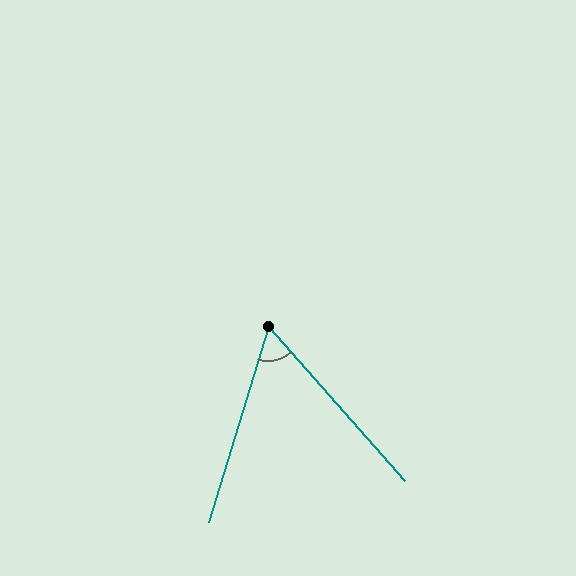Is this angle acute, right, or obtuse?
It is acute.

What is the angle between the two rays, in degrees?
Approximately 58 degrees.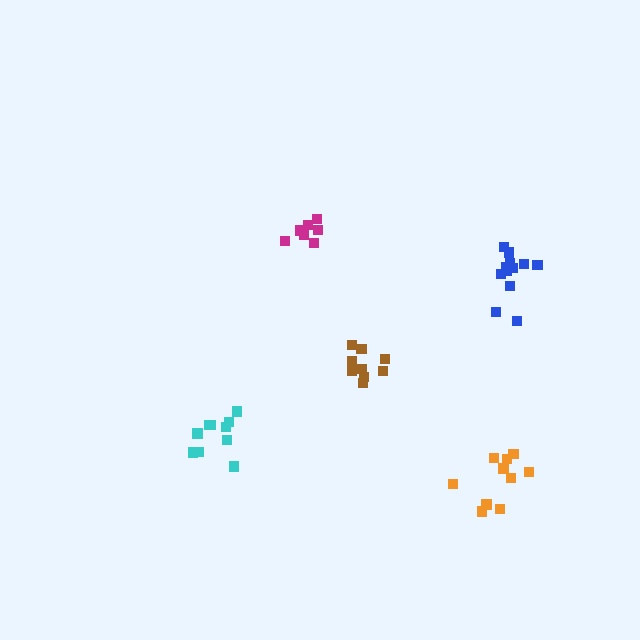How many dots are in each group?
Group 1: 8 dots, Group 2: 10 dots, Group 3: 9 dots, Group 4: 10 dots, Group 5: 12 dots (49 total).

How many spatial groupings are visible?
There are 5 spatial groupings.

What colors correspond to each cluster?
The clusters are colored: magenta, orange, brown, cyan, blue.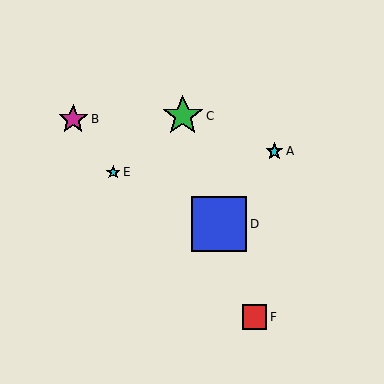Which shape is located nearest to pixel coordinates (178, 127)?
The green star (labeled C) at (183, 116) is nearest to that location.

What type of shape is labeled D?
Shape D is a blue square.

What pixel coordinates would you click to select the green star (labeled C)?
Click at (183, 116) to select the green star C.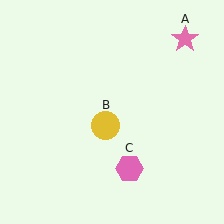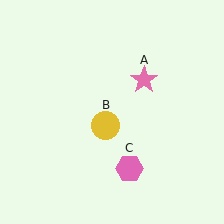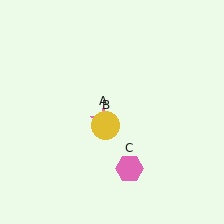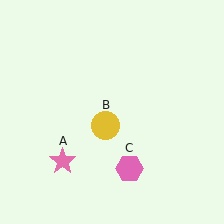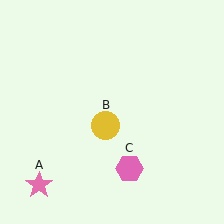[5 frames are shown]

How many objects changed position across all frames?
1 object changed position: pink star (object A).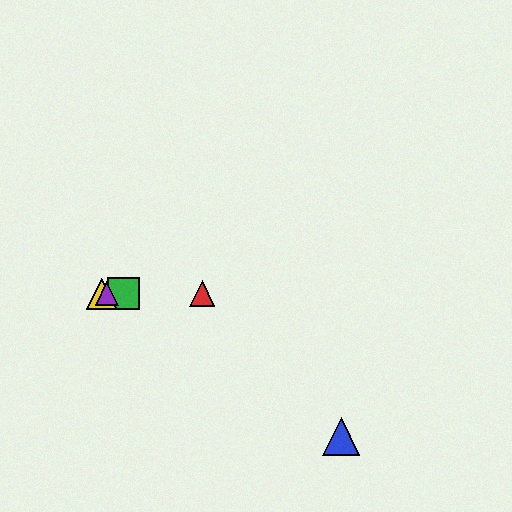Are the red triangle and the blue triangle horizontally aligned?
No, the red triangle is at y≈294 and the blue triangle is at y≈437.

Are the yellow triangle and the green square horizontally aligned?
Yes, both are at y≈294.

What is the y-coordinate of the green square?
The green square is at y≈294.